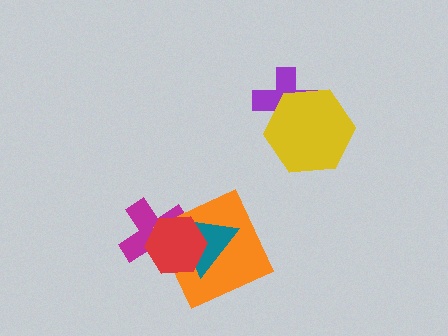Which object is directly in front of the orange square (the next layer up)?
The teal triangle is directly in front of the orange square.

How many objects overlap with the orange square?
3 objects overlap with the orange square.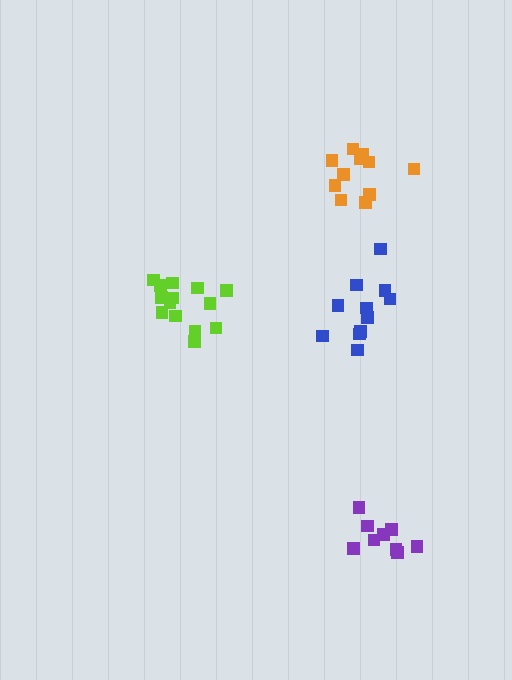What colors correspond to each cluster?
The clusters are colored: purple, blue, orange, lime.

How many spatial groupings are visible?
There are 4 spatial groupings.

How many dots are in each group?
Group 1: 9 dots, Group 2: 11 dots, Group 3: 11 dots, Group 4: 14 dots (45 total).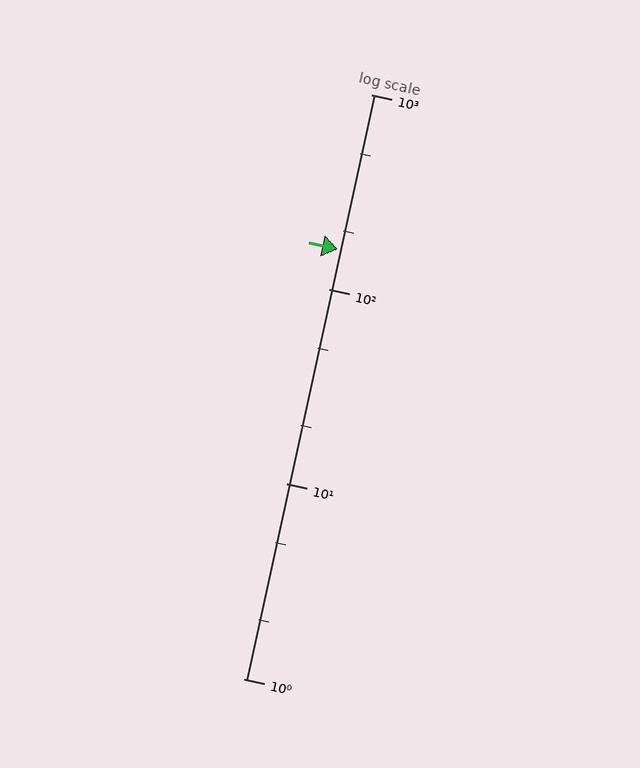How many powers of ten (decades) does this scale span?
The scale spans 3 decades, from 1 to 1000.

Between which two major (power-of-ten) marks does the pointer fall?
The pointer is between 100 and 1000.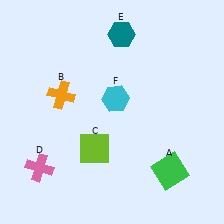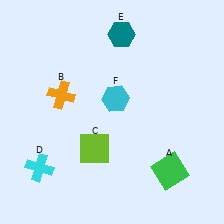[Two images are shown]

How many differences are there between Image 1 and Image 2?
There is 1 difference between the two images.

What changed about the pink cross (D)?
In Image 1, D is pink. In Image 2, it changed to cyan.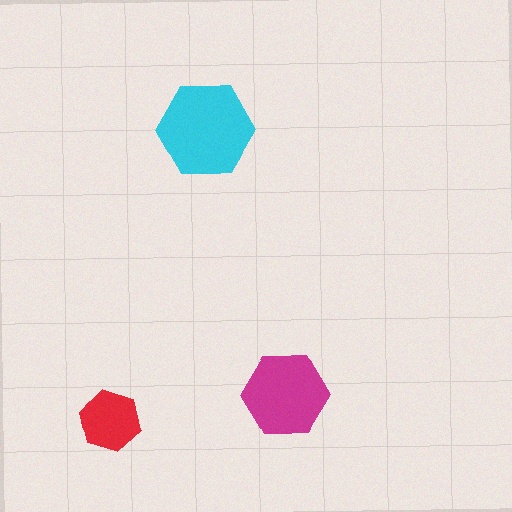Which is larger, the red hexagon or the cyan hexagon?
The cyan one.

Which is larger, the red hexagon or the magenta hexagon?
The magenta one.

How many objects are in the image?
There are 3 objects in the image.